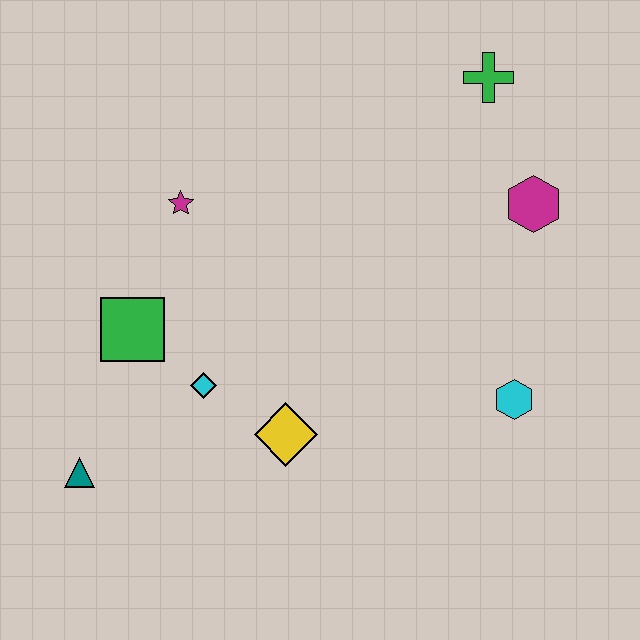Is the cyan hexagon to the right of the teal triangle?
Yes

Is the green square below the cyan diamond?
No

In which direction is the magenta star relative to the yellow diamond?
The magenta star is above the yellow diamond.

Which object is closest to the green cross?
The magenta hexagon is closest to the green cross.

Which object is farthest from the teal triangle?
The green cross is farthest from the teal triangle.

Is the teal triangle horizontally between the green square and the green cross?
No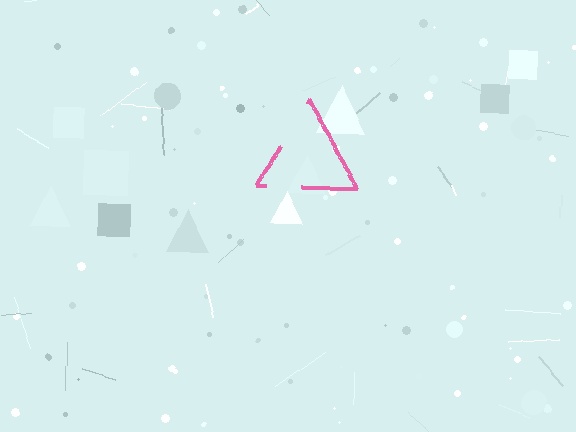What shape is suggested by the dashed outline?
The dashed outline suggests a triangle.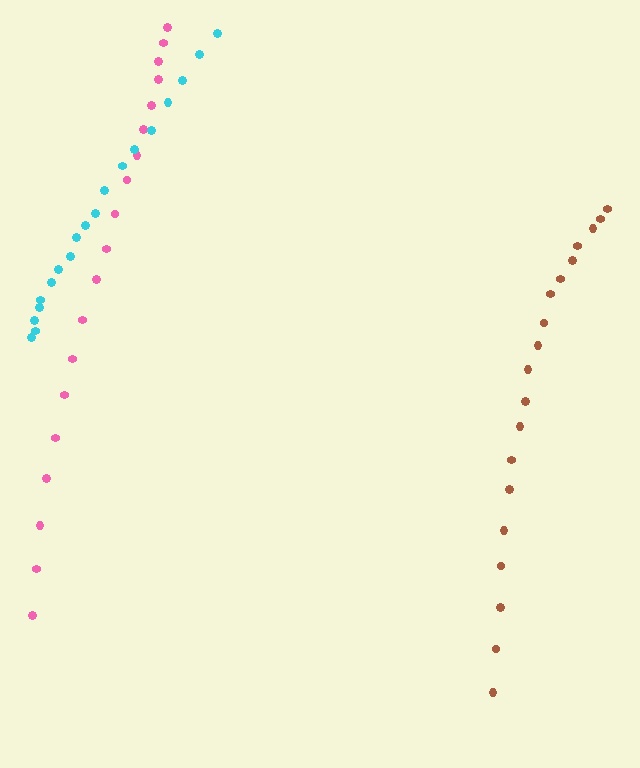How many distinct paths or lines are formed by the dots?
There are 3 distinct paths.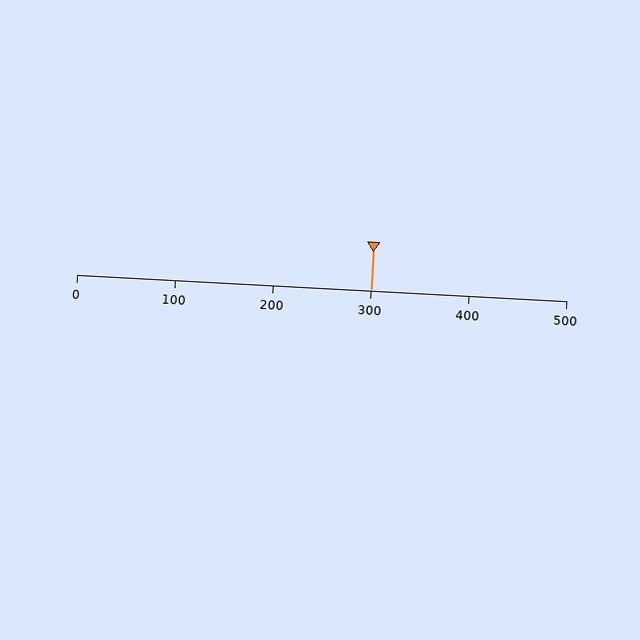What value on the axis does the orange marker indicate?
The marker indicates approximately 300.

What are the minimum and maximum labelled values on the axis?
The axis runs from 0 to 500.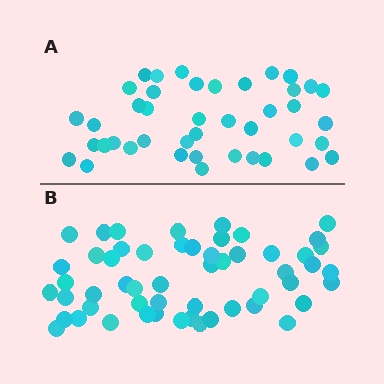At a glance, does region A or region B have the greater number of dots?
Region B (the bottom region) has more dots.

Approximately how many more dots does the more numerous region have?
Region B has roughly 12 or so more dots than region A.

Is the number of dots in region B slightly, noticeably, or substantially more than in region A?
Region B has noticeably more, but not dramatically so. The ratio is roughly 1.3 to 1.